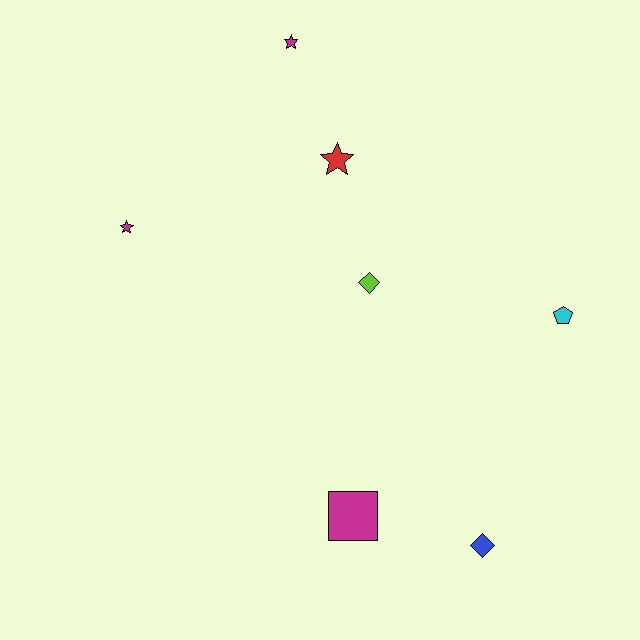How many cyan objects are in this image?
There is 1 cyan object.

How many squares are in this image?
There is 1 square.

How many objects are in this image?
There are 7 objects.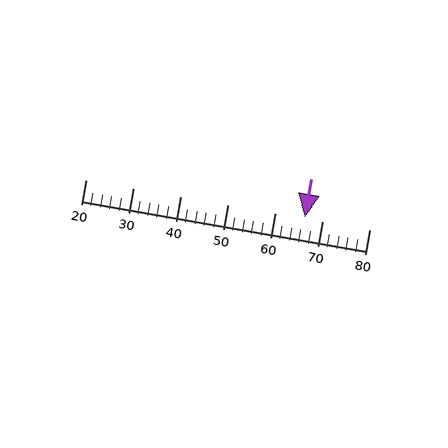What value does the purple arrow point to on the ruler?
The purple arrow points to approximately 66.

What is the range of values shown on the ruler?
The ruler shows values from 20 to 80.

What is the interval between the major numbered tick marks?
The major tick marks are spaced 10 units apart.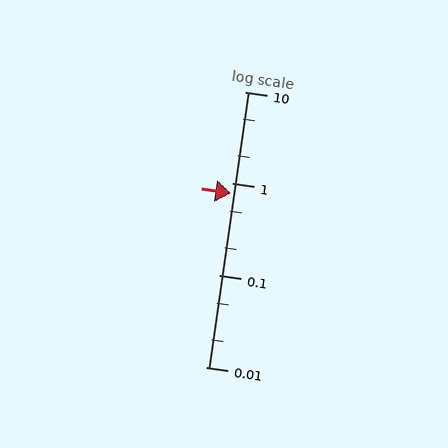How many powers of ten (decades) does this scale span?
The scale spans 3 decades, from 0.01 to 10.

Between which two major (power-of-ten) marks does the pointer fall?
The pointer is between 0.1 and 1.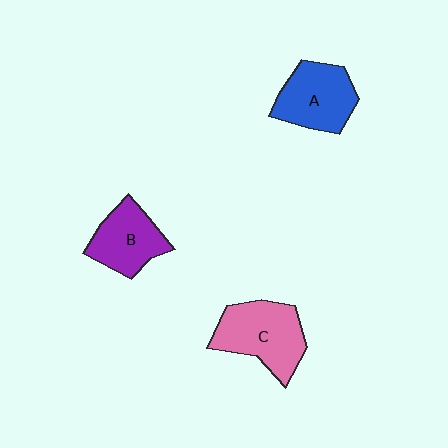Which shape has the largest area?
Shape C (pink).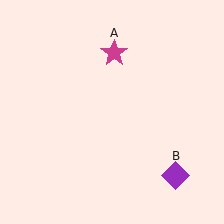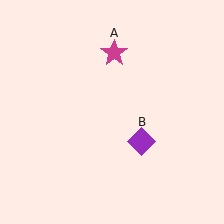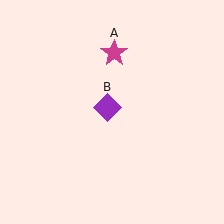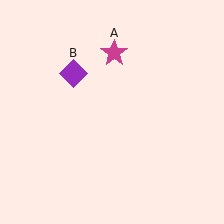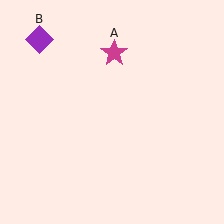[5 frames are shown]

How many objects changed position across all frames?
1 object changed position: purple diamond (object B).